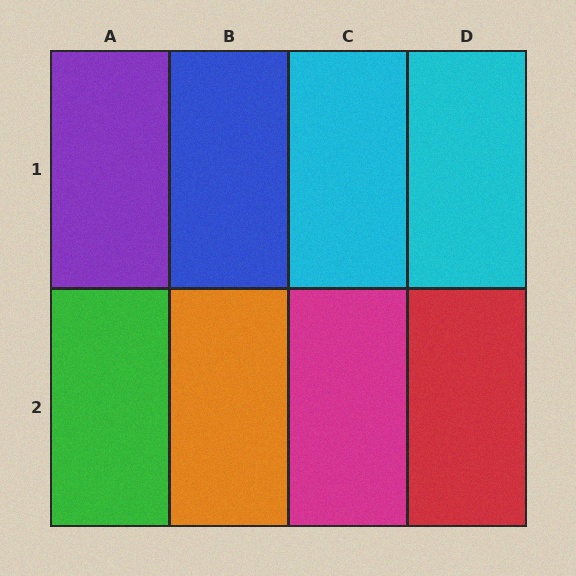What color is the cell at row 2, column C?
Magenta.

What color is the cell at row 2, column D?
Red.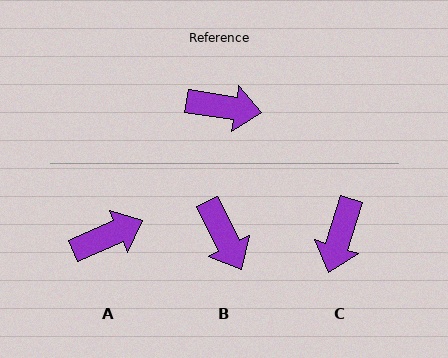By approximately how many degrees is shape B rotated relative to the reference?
Approximately 55 degrees clockwise.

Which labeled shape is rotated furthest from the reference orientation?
C, about 99 degrees away.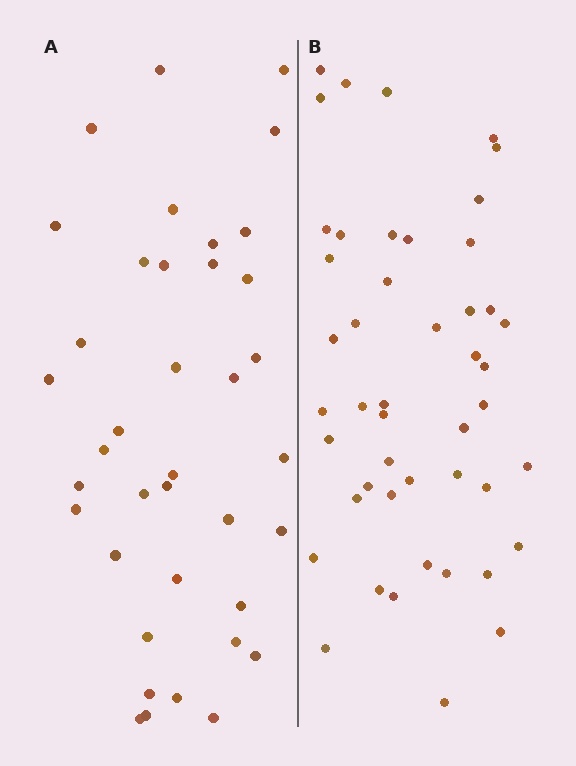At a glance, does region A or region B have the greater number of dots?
Region B (the right region) has more dots.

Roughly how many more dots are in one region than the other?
Region B has roughly 8 or so more dots than region A.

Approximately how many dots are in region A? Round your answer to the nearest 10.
About 40 dots. (The exact count is 38, which rounds to 40.)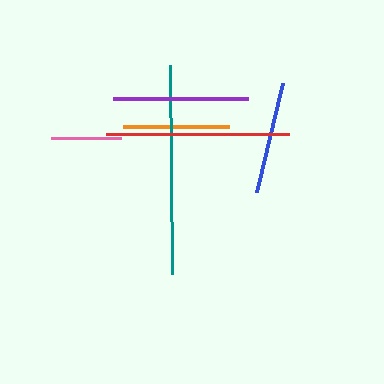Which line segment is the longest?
The teal line is the longest at approximately 208 pixels.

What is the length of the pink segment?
The pink segment is approximately 70 pixels long.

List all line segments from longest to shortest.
From longest to shortest: teal, red, purple, blue, orange, pink.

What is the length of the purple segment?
The purple segment is approximately 135 pixels long.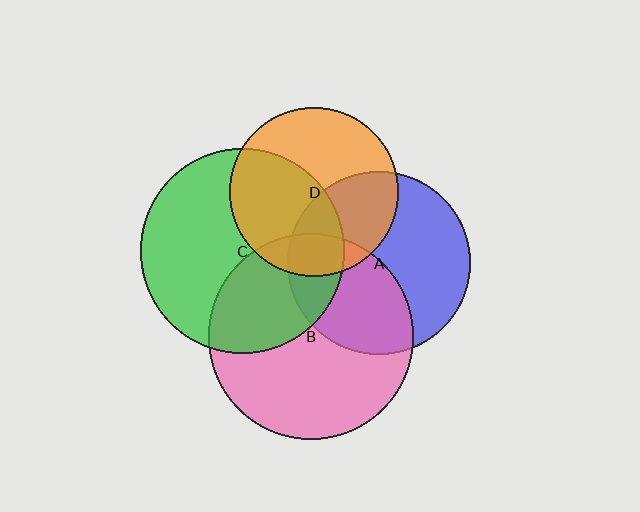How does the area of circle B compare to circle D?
Approximately 1.5 times.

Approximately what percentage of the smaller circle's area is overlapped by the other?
Approximately 35%.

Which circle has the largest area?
Circle B (pink).